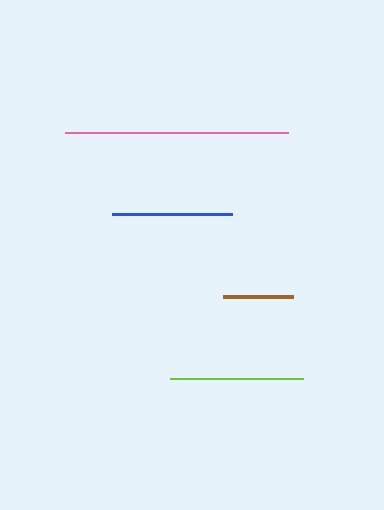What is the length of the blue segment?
The blue segment is approximately 120 pixels long.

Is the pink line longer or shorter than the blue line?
The pink line is longer than the blue line.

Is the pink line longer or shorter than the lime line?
The pink line is longer than the lime line.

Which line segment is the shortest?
The brown line is the shortest at approximately 70 pixels.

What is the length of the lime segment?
The lime segment is approximately 134 pixels long.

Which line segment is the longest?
The pink line is the longest at approximately 224 pixels.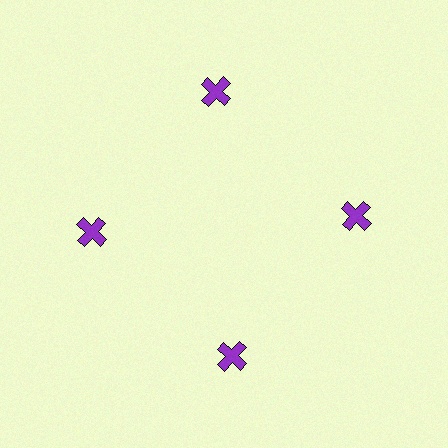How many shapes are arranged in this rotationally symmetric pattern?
There are 4 shapes, arranged in 4 groups of 1.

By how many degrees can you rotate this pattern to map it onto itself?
The pattern maps onto itself every 90 degrees of rotation.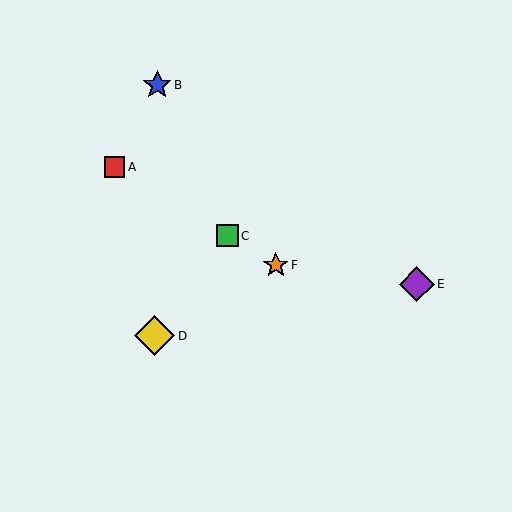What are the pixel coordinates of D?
Object D is at (155, 336).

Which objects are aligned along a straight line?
Objects A, C, F are aligned along a straight line.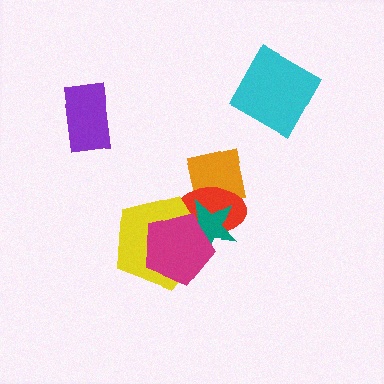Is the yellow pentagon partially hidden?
Yes, it is partially covered by another shape.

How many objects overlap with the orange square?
2 objects overlap with the orange square.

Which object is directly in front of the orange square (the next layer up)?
The red ellipse is directly in front of the orange square.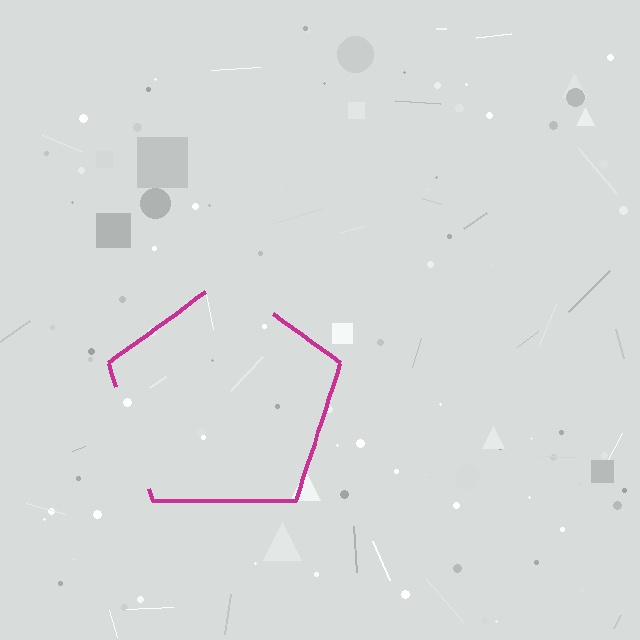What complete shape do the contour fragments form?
The contour fragments form a pentagon.